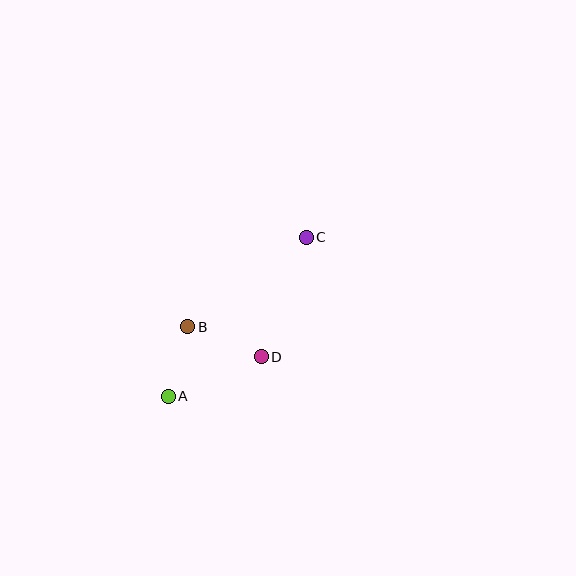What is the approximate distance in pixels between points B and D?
The distance between B and D is approximately 79 pixels.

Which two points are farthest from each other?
Points A and C are farthest from each other.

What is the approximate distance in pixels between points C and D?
The distance between C and D is approximately 128 pixels.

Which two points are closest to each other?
Points A and B are closest to each other.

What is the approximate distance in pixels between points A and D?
The distance between A and D is approximately 101 pixels.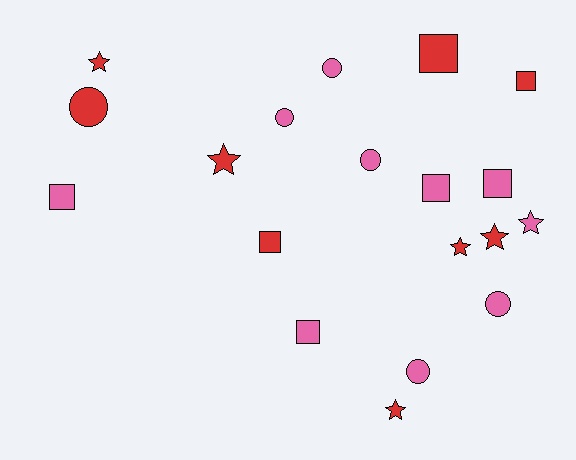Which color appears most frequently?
Pink, with 10 objects.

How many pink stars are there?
There is 1 pink star.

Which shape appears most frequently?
Square, with 7 objects.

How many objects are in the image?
There are 19 objects.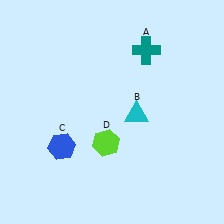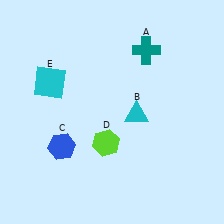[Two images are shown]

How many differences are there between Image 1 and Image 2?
There is 1 difference between the two images.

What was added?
A cyan square (E) was added in Image 2.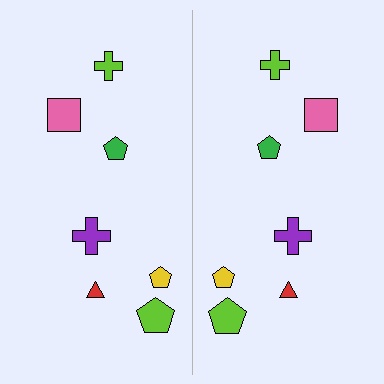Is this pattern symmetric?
Yes, this pattern has bilateral (reflection) symmetry.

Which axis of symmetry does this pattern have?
The pattern has a vertical axis of symmetry running through the center of the image.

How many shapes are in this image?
There are 14 shapes in this image.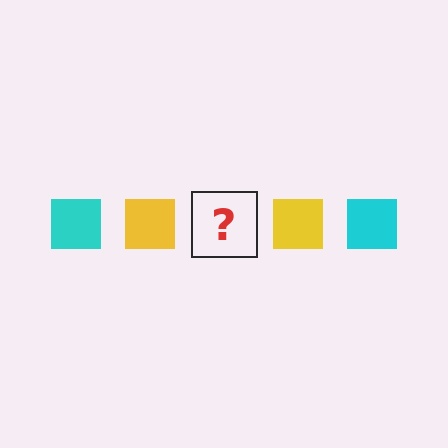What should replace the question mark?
The question mark should be replaced with a cyan square.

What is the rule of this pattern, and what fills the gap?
The rule is that the pattern cycles through cyan, yellow squares. The gap should be filled with a cyan square.